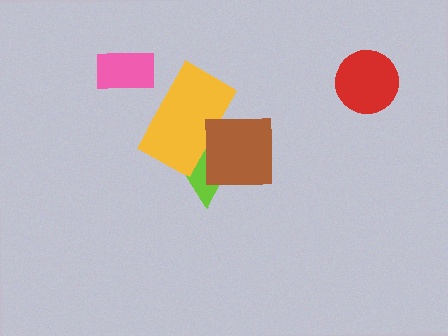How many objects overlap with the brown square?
2 objects overlap with the brown square.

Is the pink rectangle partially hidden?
No, no other shape covers it.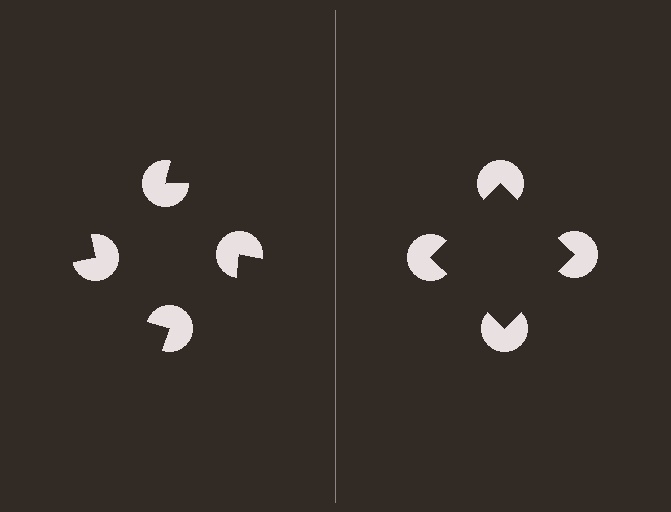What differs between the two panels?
The pac-man discs are positioned identically on both sides; only the wedge orientations differ. On the right they align to a square; on the left they are misaligned.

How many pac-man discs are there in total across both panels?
8 — 4 on each side.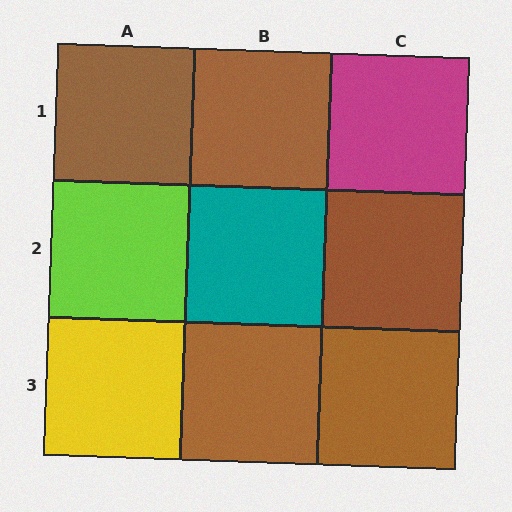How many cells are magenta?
1 cell is magenta.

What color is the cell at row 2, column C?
Brown.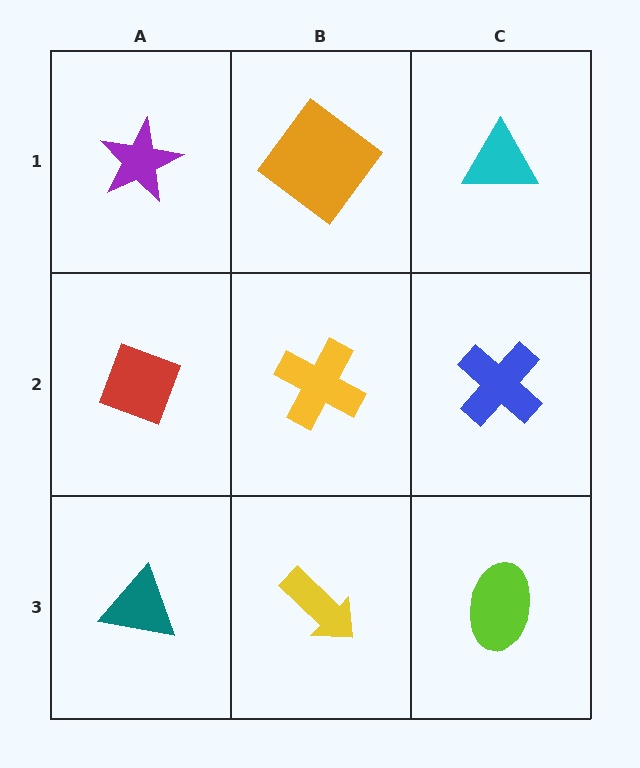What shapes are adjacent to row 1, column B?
A yellow cross (row 2, column B), a purple star (row 1, column A), a cyan triangle (row 1, column C).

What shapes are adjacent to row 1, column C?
A blue cross (row 2, column C), an orange diamond (row 1, column B).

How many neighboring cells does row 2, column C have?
3.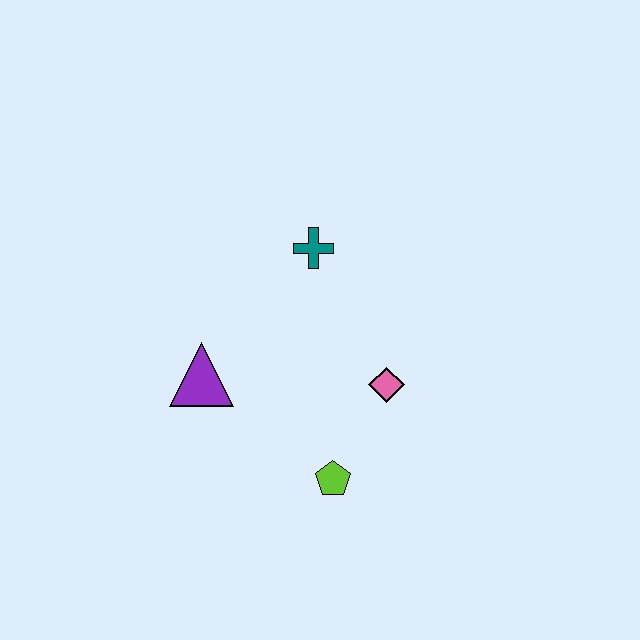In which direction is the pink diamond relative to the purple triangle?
The pink diamond is to the right of the purple triangle.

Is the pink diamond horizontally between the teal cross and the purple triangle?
No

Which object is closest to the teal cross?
The pink diamond is closest to the teal cross.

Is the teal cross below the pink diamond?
No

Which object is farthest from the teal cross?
The lime pentagon is farthest from the teal cross.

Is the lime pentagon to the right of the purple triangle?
Yes